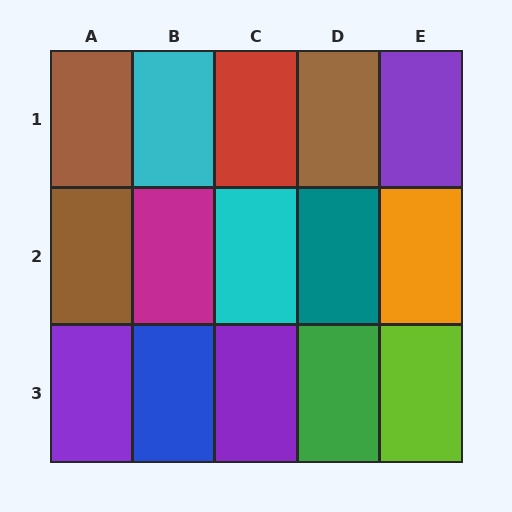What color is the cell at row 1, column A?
Brown.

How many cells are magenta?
1 cell is magenta.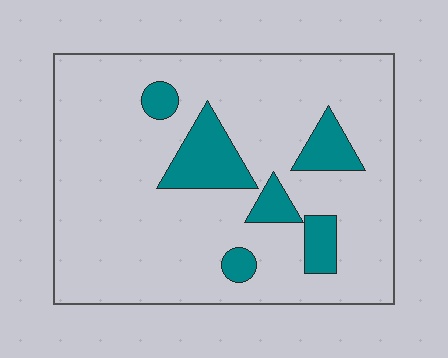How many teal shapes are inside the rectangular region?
6.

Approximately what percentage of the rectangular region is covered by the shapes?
Approximately 15%.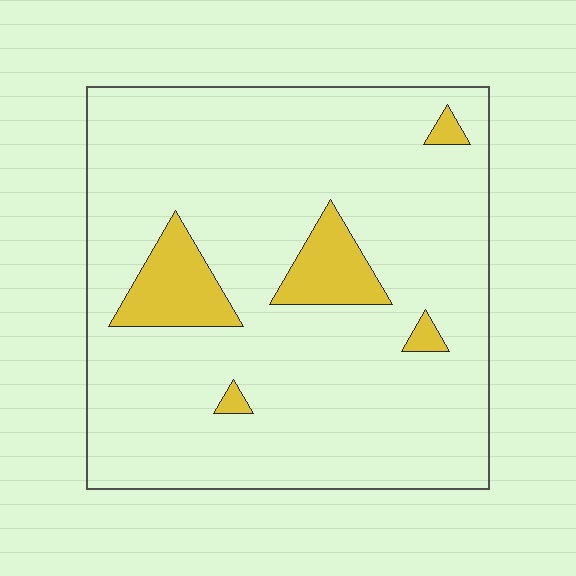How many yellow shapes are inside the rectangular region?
5.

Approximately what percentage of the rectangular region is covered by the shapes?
Approximately 10%.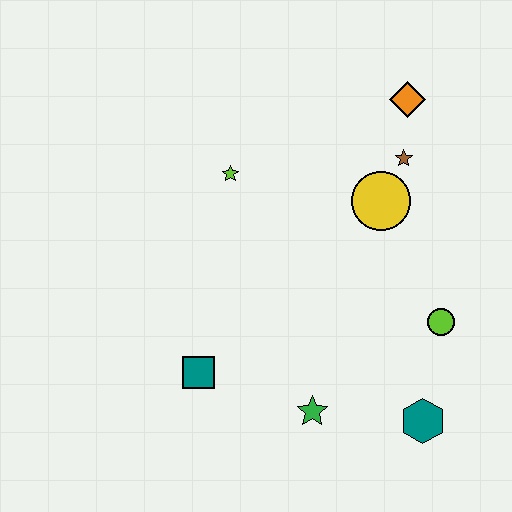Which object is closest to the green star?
The teal hexagon is closest to the green star.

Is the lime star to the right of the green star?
No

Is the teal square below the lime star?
Yes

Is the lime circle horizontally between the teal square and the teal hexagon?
No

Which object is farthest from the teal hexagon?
The orange diamond is farthest from the teal hexagon.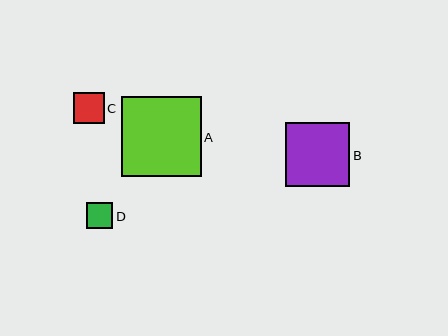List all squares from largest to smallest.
From largest to smallest: A, B, C, D.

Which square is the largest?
Square A is the largest with a size of approximately 80 pixels.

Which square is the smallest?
Square D is the smallest with a size of approximately 27 pixels.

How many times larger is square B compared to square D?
Square B is approximately 2.4 times the size of square D.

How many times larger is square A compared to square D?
Square A is approximately 3.0 times the size of square D.